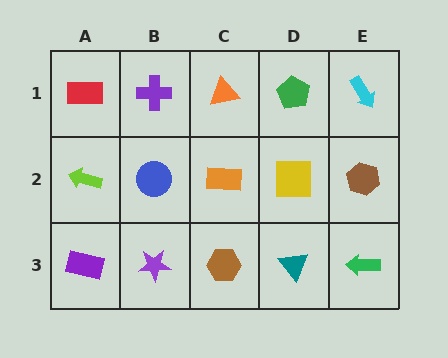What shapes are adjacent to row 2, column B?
A purple cross (row 1, column B), a purple star (row 3, column B), a lime arrow (row 2, column A), an orange rectangle (row 2, column C).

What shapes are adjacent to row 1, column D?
A yellow square (row 2, column D), an orange triangle (row 1, column C), a cyan arrow (row 1, column E).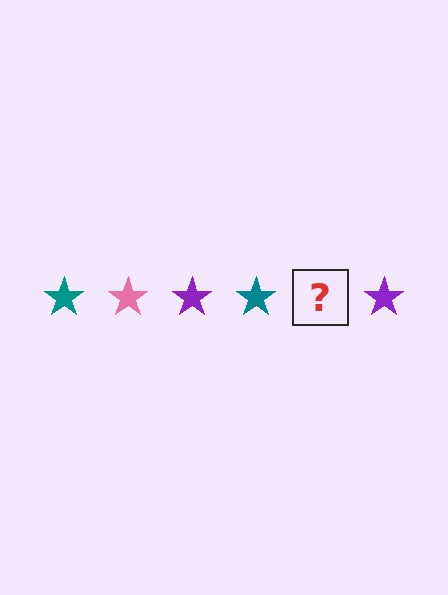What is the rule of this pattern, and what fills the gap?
The rule is that the pattern cycles through teal, pink, purple stars. The gap should be filled with a pink star.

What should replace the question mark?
The question mark should be replaced with a pink star.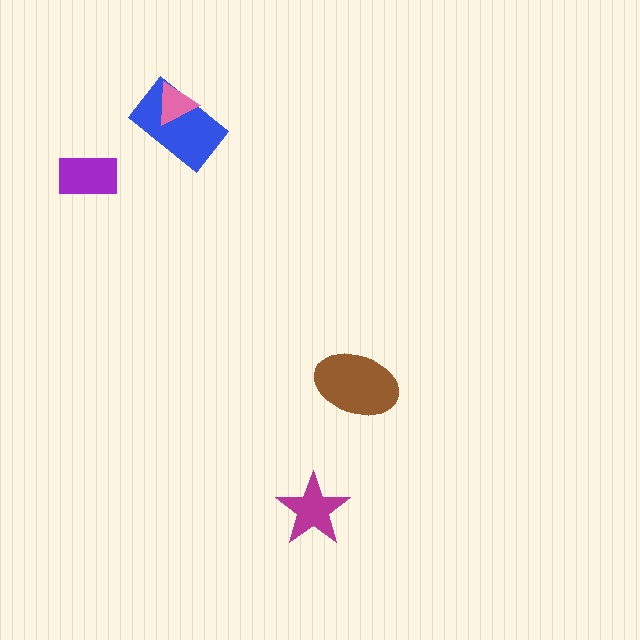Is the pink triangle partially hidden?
No, no other shape covers it.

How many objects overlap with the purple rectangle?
0 objects overlap with the purple rectangle.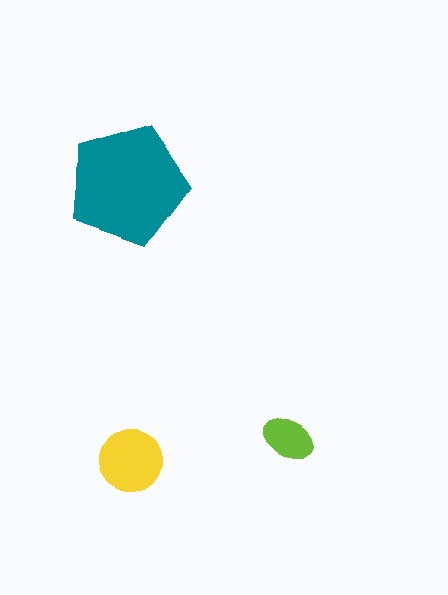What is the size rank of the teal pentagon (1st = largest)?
1st.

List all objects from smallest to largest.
The lime ellipse, the yellow circle, the teal pentagon.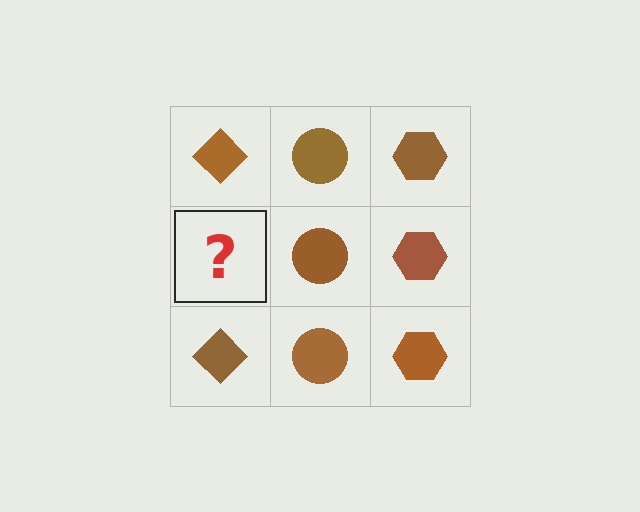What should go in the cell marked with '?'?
The missing cell should contain a brown diamond.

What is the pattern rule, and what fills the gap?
The rule is that each column has a consistent shape. The gap should be filled with a brown diamond.